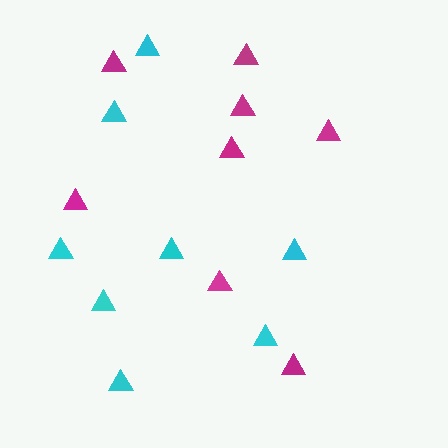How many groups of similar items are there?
There are 2 groups: one group of magenta triangles (8) and one group of cyan triangles (8).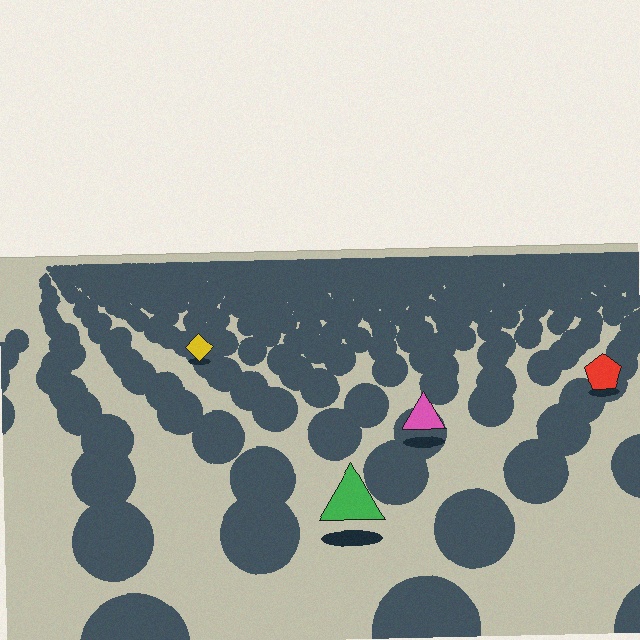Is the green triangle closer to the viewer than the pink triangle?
Yes. The green triangle is closer — you can tell from the texture gradient: the ground texture is coarser near it.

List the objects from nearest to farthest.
From nearest to farthest: the green triangle, the pink triangle, the red pentagon, the yellow diamond.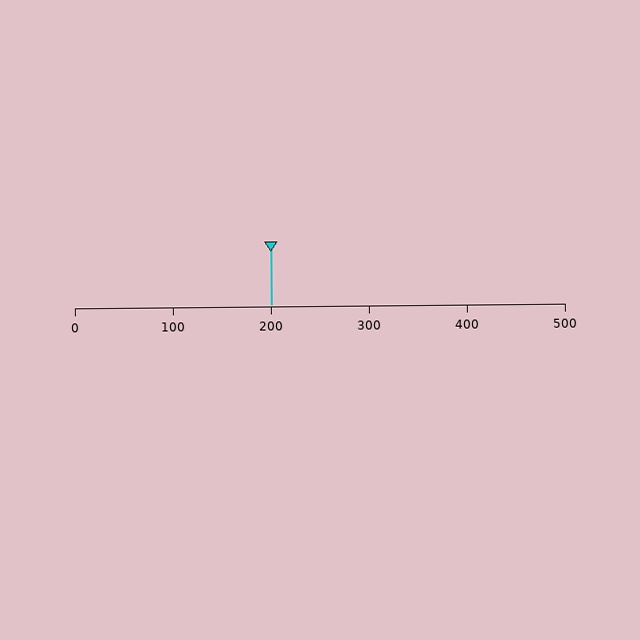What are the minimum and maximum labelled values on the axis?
The axis runs from 0 to 500.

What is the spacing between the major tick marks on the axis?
The major ticks are spaced 100 apart.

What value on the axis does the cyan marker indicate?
The marker indicates approximately 200.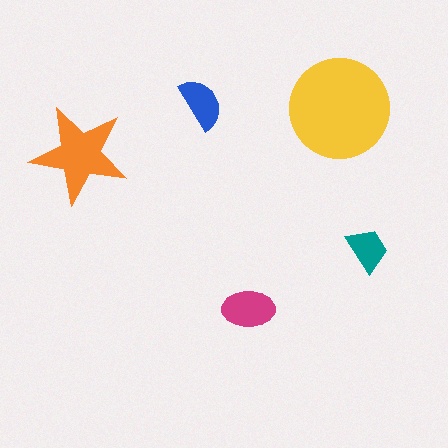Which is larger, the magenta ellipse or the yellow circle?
The yellow circle.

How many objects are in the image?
There are 5 objects in the image.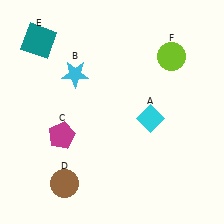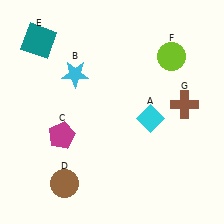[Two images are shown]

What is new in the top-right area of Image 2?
A brown cross (G) was added in the top-right area of Image 2.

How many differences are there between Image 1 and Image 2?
There is 1 difference between the two images.